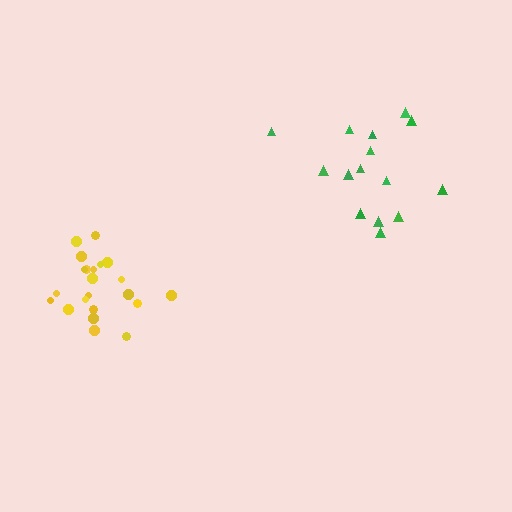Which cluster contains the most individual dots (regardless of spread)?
Yellow (22).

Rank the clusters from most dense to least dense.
yellow, green.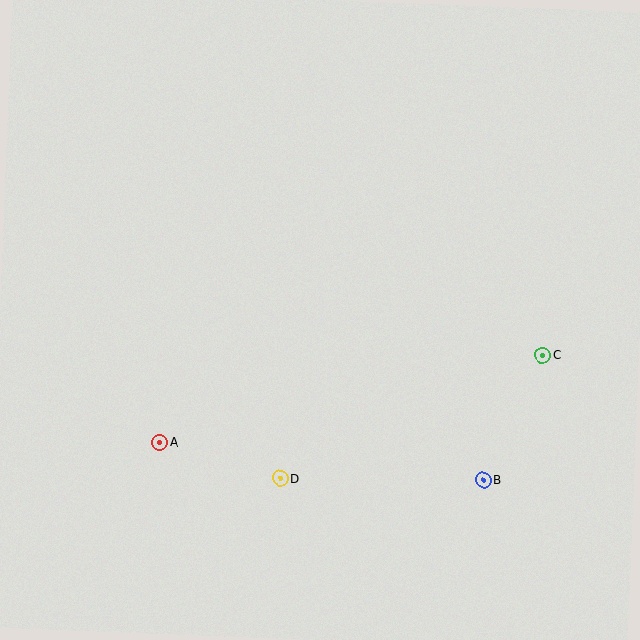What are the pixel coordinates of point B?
Point B is at (483, 480).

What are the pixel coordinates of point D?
Point D is at (280, 478).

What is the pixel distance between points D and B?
The distance between D and B is 203 pixels.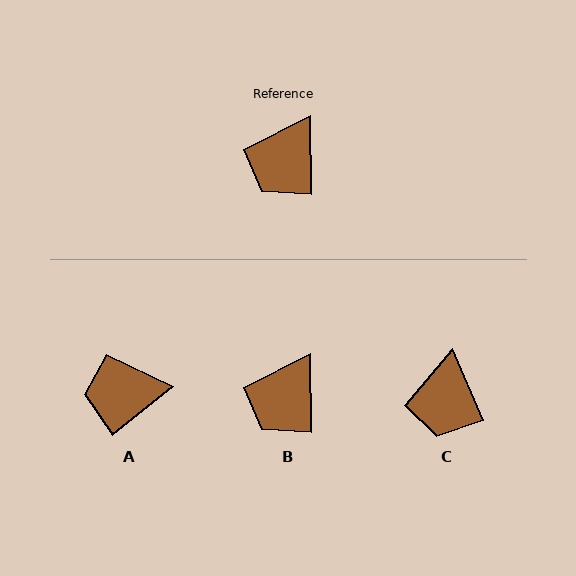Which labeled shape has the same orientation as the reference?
B.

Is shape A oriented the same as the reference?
No, it is off by about 52 degrees.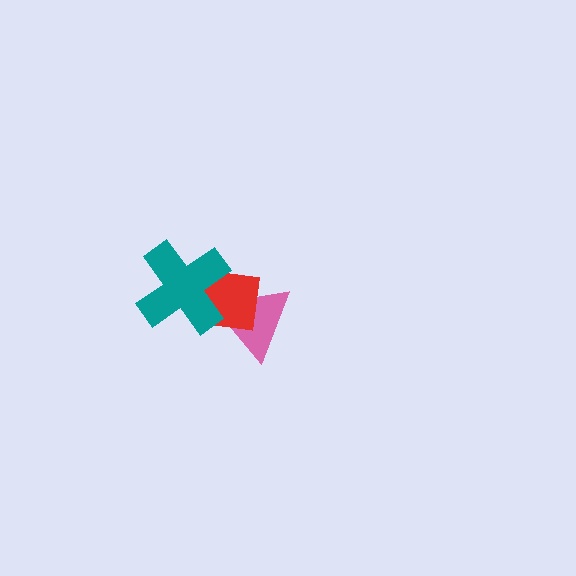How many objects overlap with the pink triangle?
2 objects overlap with the pink triangle.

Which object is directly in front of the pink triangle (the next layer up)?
The red square is directly in front of the pink triangle.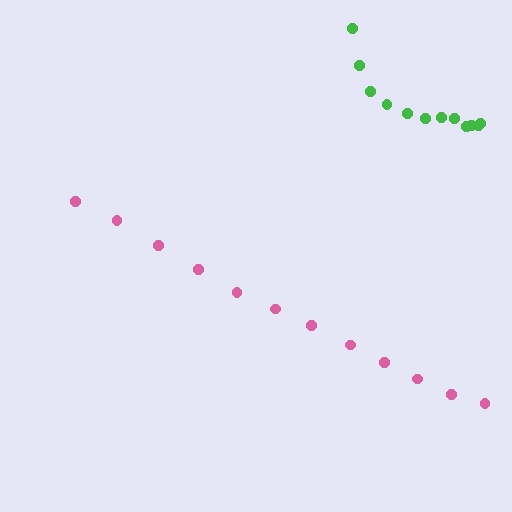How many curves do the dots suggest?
There are 2 distinct paths.